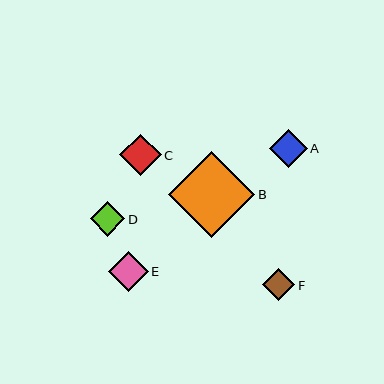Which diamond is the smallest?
Diamond F is the smallest with a size of approximately 33 pixels.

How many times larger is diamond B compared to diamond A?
Diamond B is approximately 2.3 times the size of diamond A.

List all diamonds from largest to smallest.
From largest to smallest: B, C, E, A, D, F.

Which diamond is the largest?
Diamond B is the largest with a size of approximately 86 pixels.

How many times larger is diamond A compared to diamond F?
Diamond A is approximately 1.2 times the size of diamond F.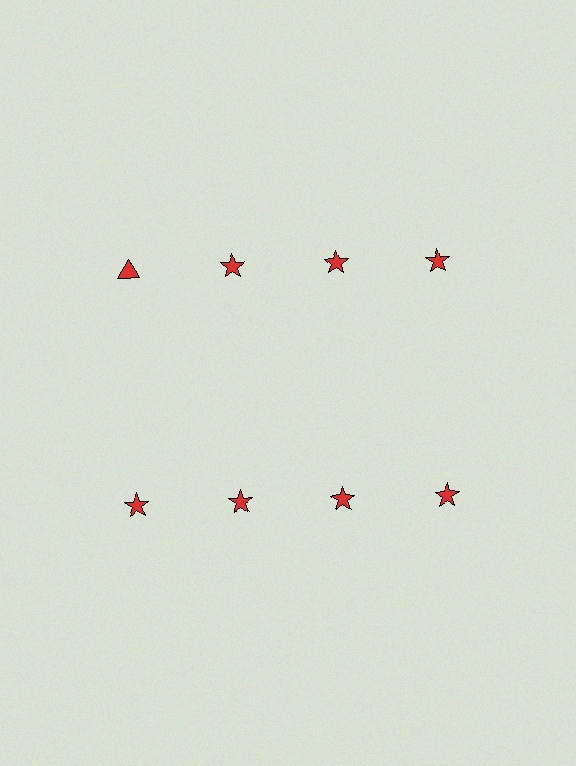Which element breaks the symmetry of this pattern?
The red triangle in the top row, leftmost column breaks the symmetry. All other shapes are red stars.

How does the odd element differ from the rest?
It has a different shape: triangle instead of star.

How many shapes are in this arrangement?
There are 8 shapes arranged in a grid pattern.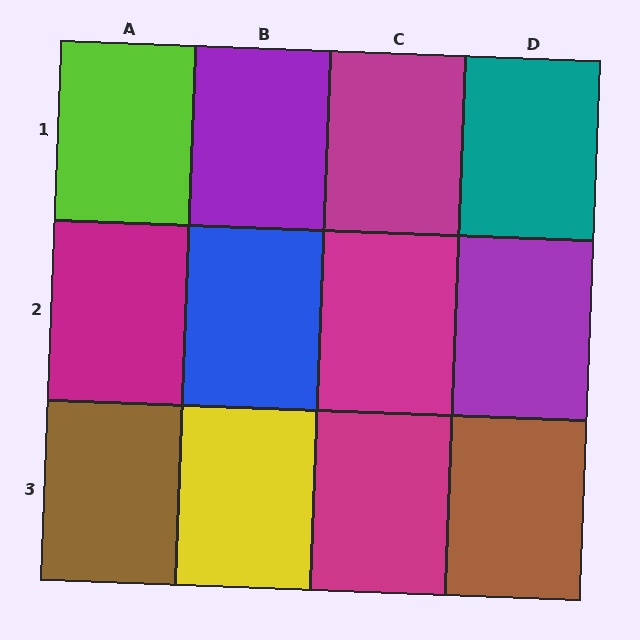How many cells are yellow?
1 cell is yellow.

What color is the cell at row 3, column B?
Yellow.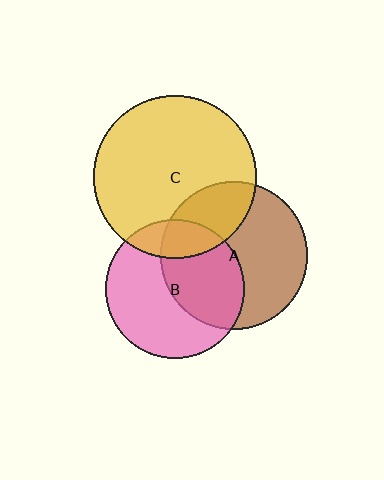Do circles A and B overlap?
Yes.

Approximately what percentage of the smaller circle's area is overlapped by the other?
Approximately 45%.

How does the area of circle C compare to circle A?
Approximately 1.2 times.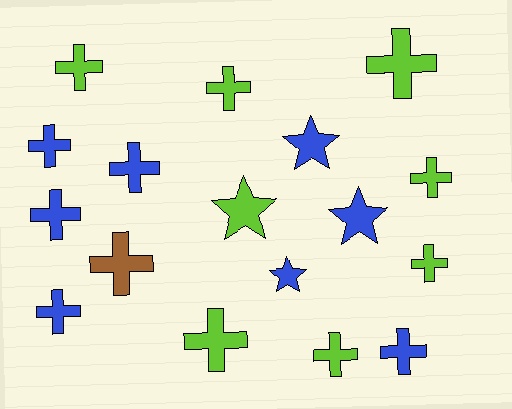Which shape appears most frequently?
Cross, with 13 objects.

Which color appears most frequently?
Blue, with 8 objects.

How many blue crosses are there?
There are 5 blue crosses.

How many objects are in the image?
There are 17 objects.